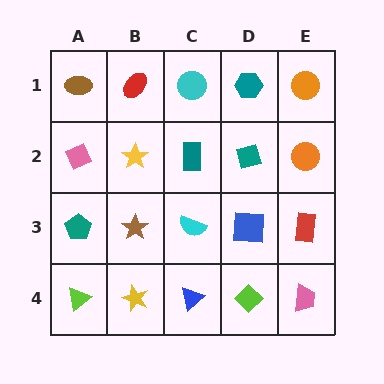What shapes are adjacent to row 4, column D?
A blue square (row 3, column D), a blue triangle (row 4, column C), a pink trapezoid (row 4, column E).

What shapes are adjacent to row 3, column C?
A teal rectangle (row 2, column C), a blue triangle (row 4, column C), a brown star (row 3, column B), a blue square (row 3, column D).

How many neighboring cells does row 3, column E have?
3.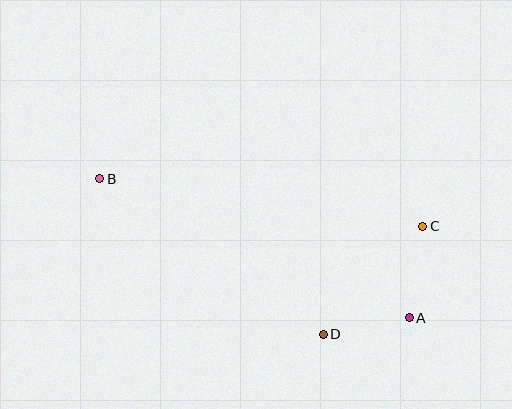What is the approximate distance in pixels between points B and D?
The distance between B and D is approximately 272 pixels.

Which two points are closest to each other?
Points A and D are closest to each other.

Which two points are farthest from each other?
Points A and B are farthest from each other.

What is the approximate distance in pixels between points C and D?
The distance between C and D is approximately 147 pixels.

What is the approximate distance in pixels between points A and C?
The distance between A and C is approximately 93 pixels.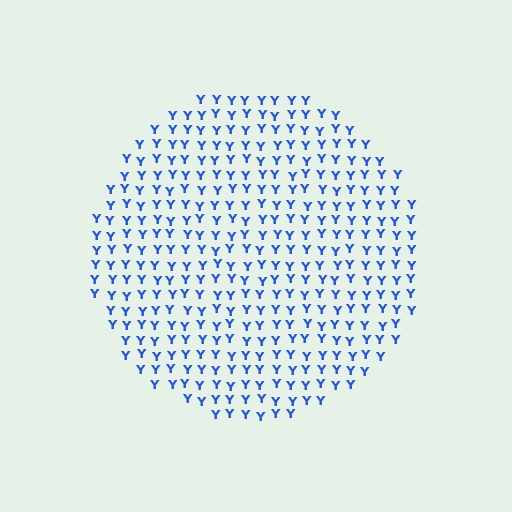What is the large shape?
The large shape is a circle.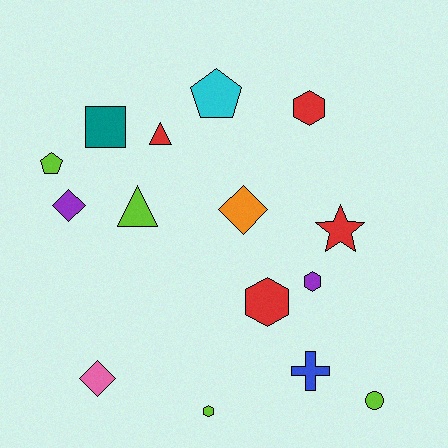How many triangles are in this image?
There are 2 triangles.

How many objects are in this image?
There are 15 objects.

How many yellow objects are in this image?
There are no yellow objects.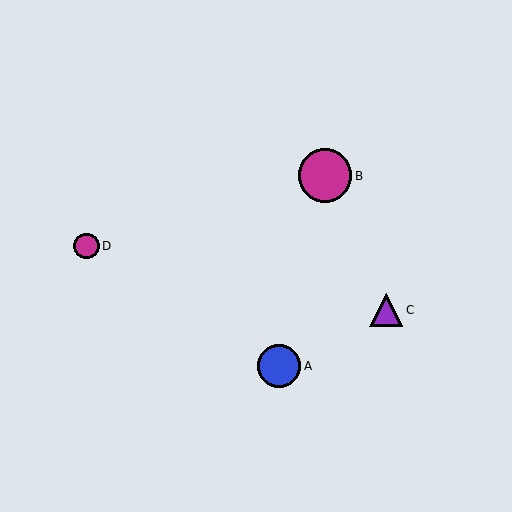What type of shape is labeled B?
Shape B is a magenta circle.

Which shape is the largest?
The magenta circle (labeled B) is the largest.